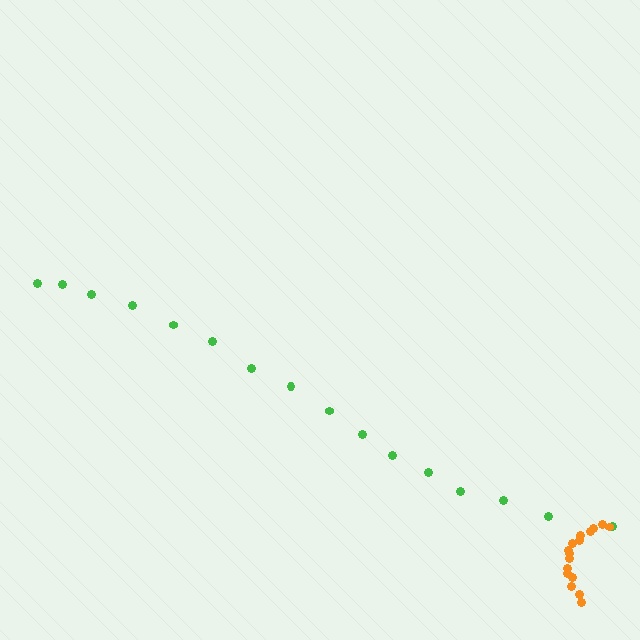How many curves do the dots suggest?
There are 2 distinct paths.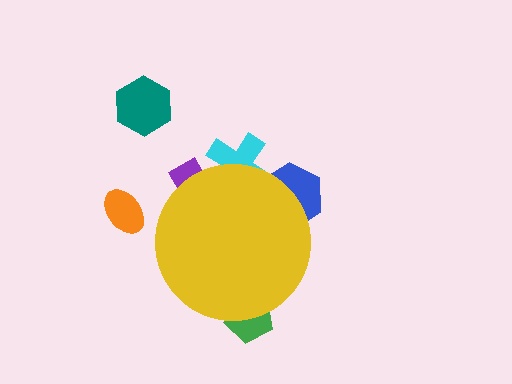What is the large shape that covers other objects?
A yellow circle.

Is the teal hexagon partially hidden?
No, the teal hexagon is fully visible.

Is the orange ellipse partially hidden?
No, the orange ellipse is fully visible.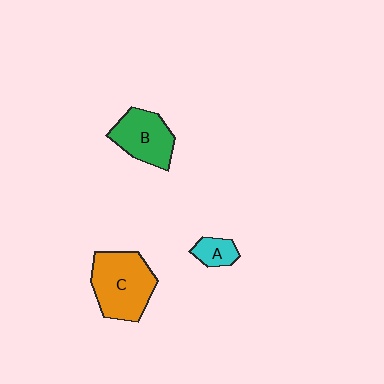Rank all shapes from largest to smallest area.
From largest to smallest: C (orange), B (green), A (cyan).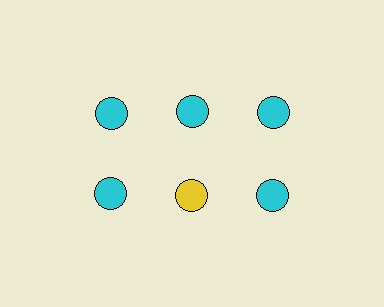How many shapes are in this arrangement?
There are 6 shapes arranged in a grid pattern.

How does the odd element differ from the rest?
It has a different color: yellow instead of cyan.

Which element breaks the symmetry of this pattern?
The yellow circle in the second row, second from left column breaks the symmetry. All other shapes are cyan circles.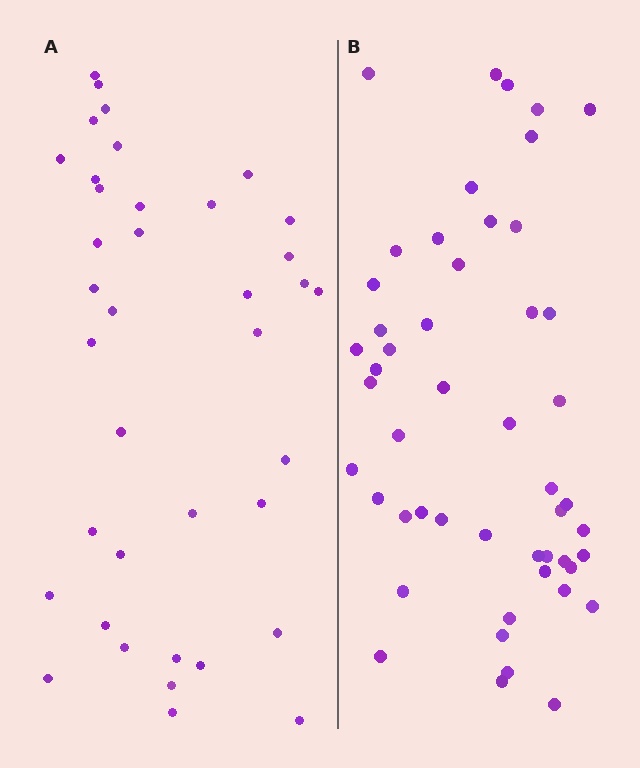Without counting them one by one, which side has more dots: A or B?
Region B (the right region) has more dots.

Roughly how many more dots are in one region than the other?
Region B has roughly 12 or so more dots than region A.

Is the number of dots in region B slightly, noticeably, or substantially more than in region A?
Region B has noticeably more, but not dramatically so. The ratio is roughly 1.3 to 1.